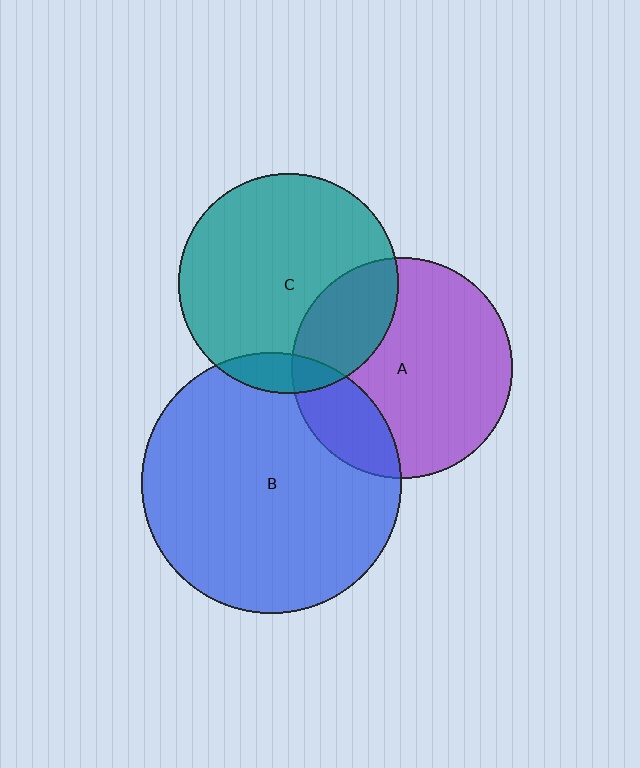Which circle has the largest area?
Circle B (blue).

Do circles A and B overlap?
Yes.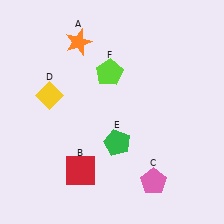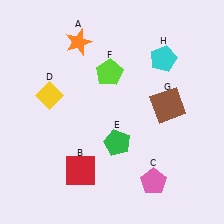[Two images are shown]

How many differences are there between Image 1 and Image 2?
There are 2 differences between the two images.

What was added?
A brown square (G), a cyan pentagon (H) were added in Image 2.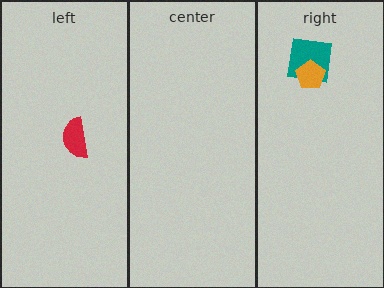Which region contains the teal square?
The right region.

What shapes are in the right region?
The teal square, the orange pentagon.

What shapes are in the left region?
The red semicircle.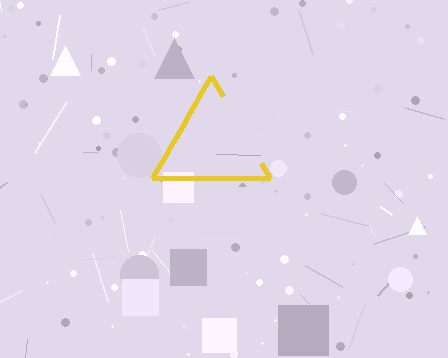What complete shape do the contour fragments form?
The contour fragments form a triangle.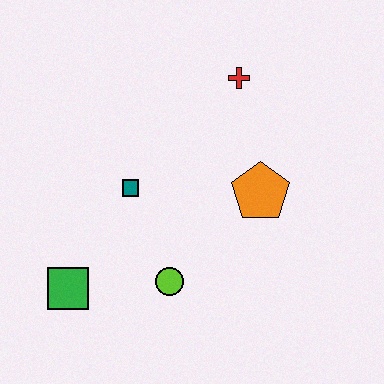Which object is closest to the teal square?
The lime circle is closest to the teal square.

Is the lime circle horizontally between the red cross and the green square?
Yes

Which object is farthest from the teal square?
The red cross is farthest from the teal square.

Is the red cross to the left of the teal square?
No